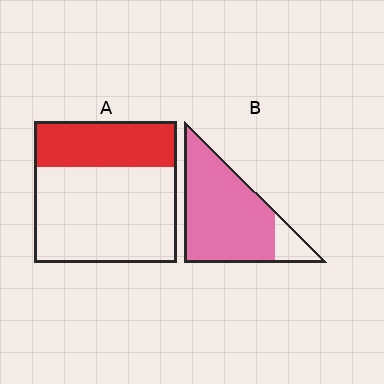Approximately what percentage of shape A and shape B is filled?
A is approximately 30% and B is approximately 85%.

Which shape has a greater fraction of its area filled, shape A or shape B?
Shape B.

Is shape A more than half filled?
No.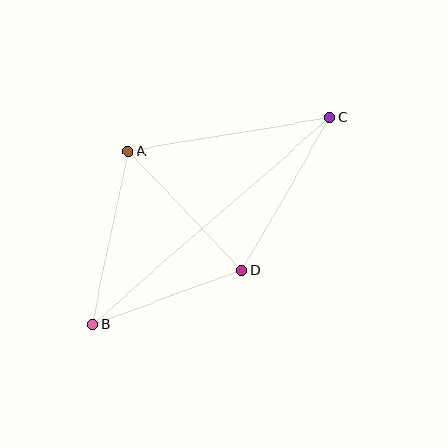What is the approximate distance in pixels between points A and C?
The distance between A and C is approximately 205 pixels.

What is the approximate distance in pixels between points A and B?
The distance between A and B is approximately 177 pixels.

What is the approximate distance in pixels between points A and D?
The distance between A and D is approximately 165 pixels.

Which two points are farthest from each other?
Points B and C are farthest from each other.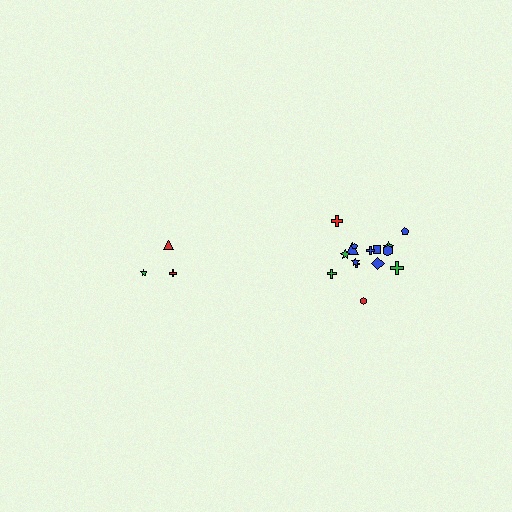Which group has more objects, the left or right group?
The right group.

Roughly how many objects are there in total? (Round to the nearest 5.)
Roughly 20 objects in total.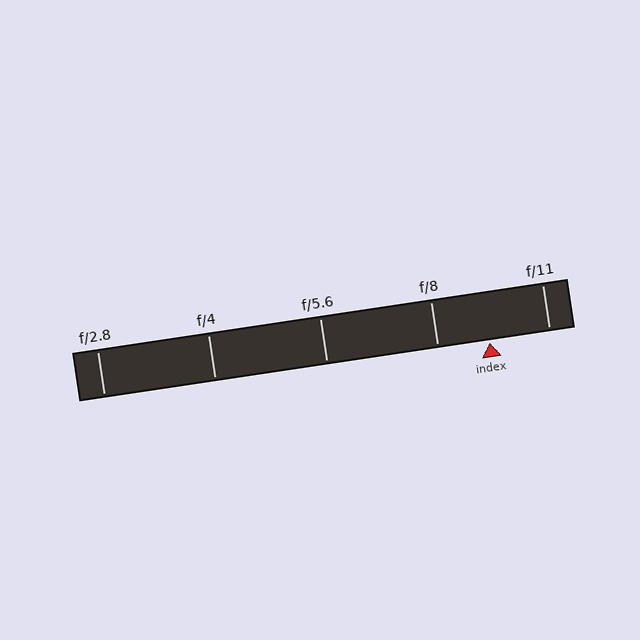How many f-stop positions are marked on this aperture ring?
There are 5 f-stop positions marked.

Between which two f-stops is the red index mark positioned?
The index mark is between f/8 and f/11.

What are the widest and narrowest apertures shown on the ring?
The widest aperture shown is f/2.8 and the narrowest is f/11.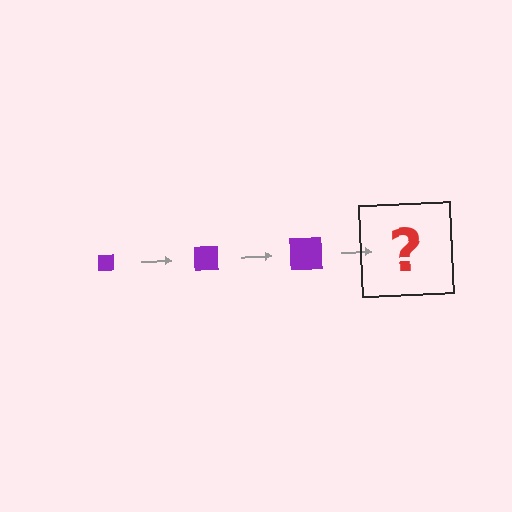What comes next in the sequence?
The next element should be a purple square, larger than the previous one.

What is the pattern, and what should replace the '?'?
The pattern is that the square gets progressively larger each step. The '?' should be a purple square, larger than the previous one.